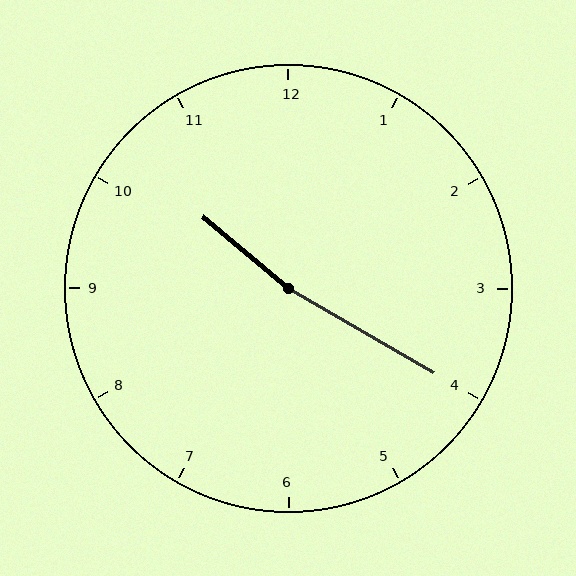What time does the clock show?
10:20.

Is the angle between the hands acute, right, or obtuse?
It is obtuse.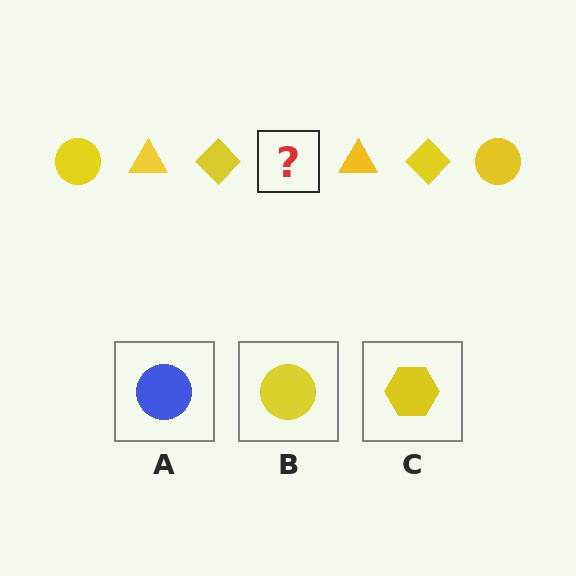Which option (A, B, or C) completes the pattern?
B.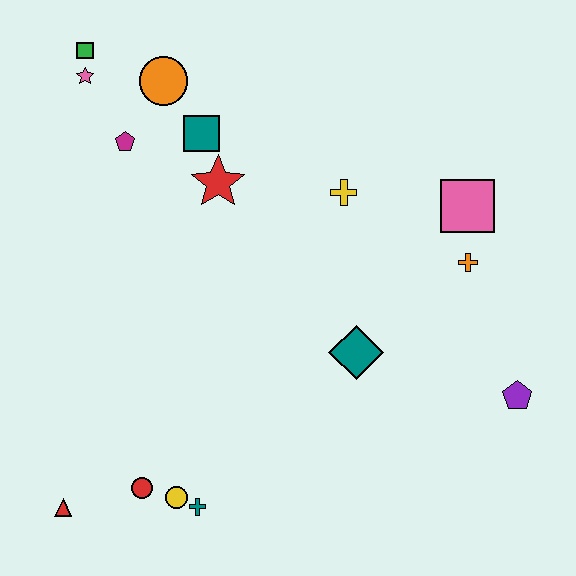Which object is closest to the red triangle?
The red circle is closest to the red triangle.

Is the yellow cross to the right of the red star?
Yes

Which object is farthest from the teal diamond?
The green square is farthest from the teal diamond.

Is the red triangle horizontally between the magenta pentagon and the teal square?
No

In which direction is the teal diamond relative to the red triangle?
The teal diamond is to the right of the red triangle.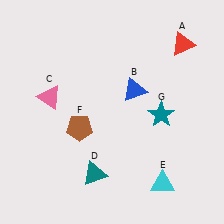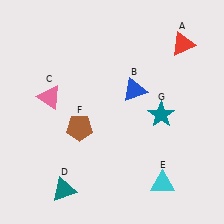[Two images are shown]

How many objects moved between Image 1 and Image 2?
1 object moved between the two images.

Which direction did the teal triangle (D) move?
The teal triangle (D) moved left.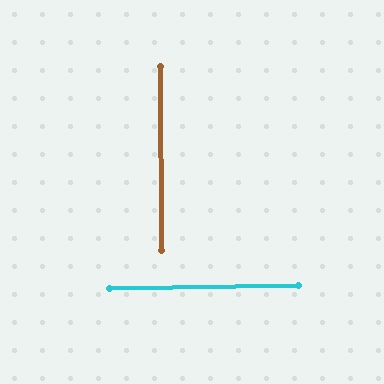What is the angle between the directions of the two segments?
Approximately 89 degrees.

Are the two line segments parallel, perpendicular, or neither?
Perpendicular — they meet at approximately 89°.